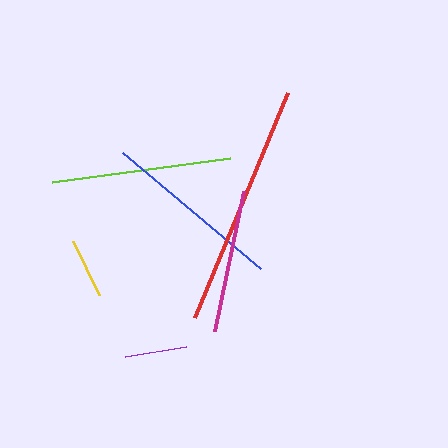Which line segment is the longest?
The red line is the longest at approximately 243 pixels.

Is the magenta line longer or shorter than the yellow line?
The magenta line is longer than the yellow line.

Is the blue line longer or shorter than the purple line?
The blue line is longer than the purple line.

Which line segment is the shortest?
The yellow line is the shortest at approximately 61 pixels.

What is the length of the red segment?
The red segment is approximately 243 pixels long.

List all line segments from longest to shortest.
From longest to shortest: red, blue, lime, magenta, purple, yellow.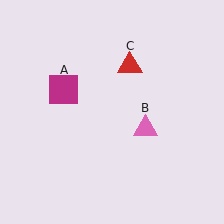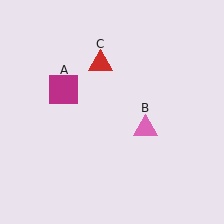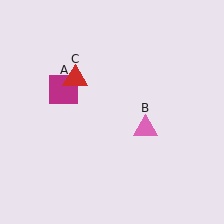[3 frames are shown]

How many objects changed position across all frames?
1 object changed position: red triangle (object C).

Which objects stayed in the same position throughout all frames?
Magenta square (object A) and pink triangle (object B) remained stationary.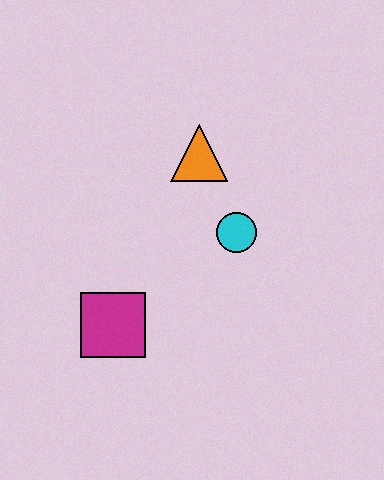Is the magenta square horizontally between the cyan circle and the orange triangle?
No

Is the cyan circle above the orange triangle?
No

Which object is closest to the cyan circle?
The orange triangle is closest to the cyan circle.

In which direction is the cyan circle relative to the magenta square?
The cyan circle is to the right of the magenta square.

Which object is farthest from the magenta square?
The orange triangle is farthest from the magenta square.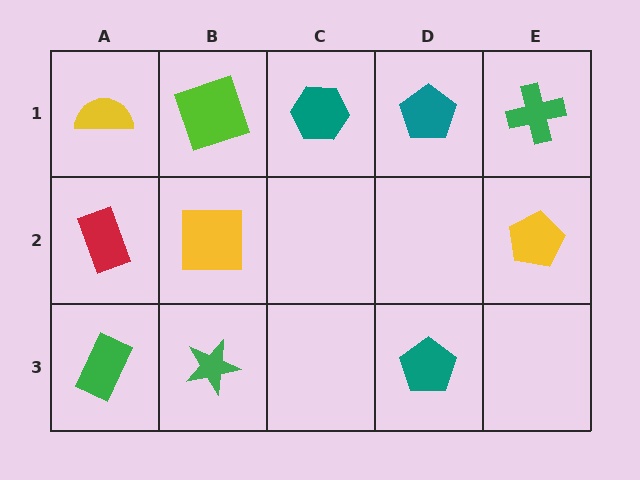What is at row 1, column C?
A teal hexagon.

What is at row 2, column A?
A red rectangle.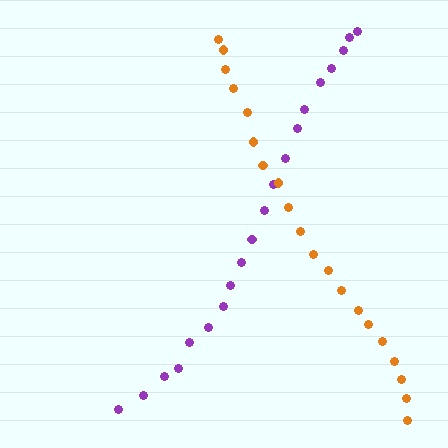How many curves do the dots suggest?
There are 2 distinct paths.